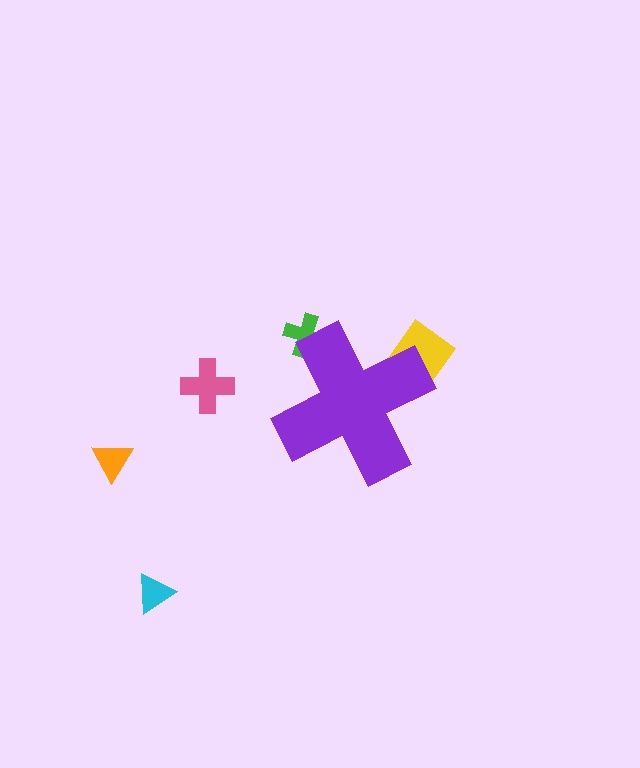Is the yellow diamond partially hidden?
Yes, the yellow diamond is partially hidden behind the purple cross.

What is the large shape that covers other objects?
A purple cross.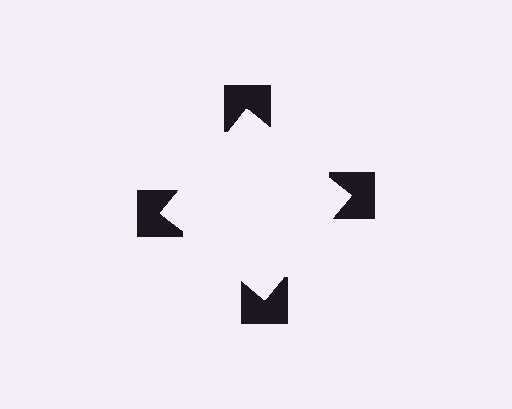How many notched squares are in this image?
There are 4 — one at each vertex of the illusory square.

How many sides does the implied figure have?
4 sides.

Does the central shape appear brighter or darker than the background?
It typically appears slightly brighter than the background, even though no actual brightness change is drawn.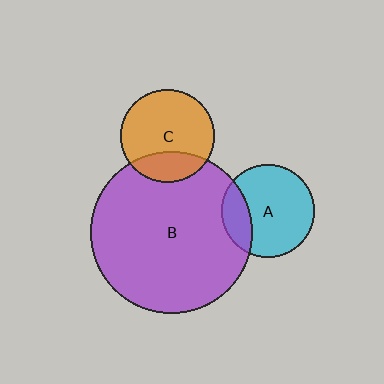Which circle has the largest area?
Circle B (purple).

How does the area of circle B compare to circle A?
Approximately 3.0 times.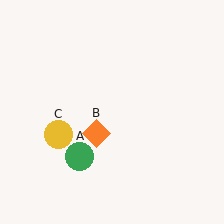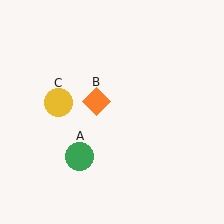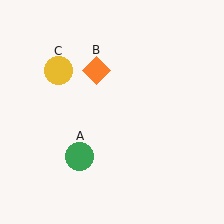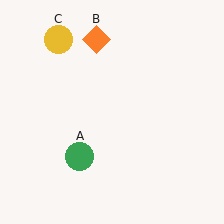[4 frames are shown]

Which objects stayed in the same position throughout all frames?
Green circle (object A) remained stationary.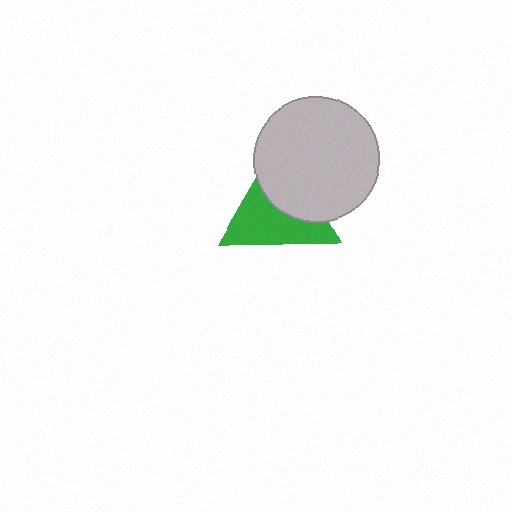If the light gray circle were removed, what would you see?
You would see the complete green triangle.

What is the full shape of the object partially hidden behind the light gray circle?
The partially hidden object is a green triangle.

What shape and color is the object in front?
The object in front is a light gray circle.